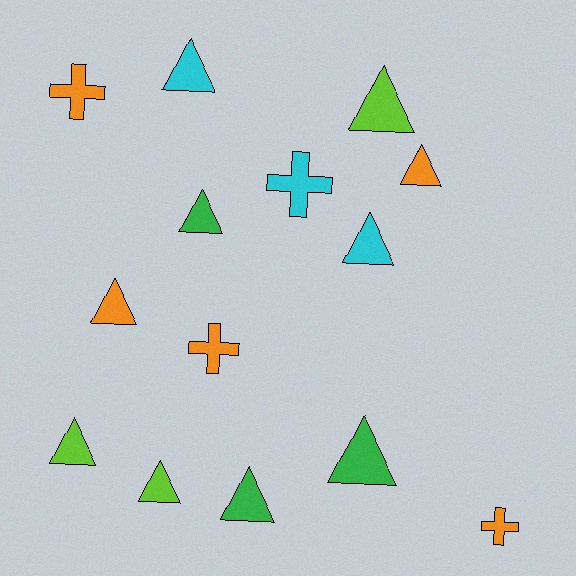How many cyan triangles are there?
There are 2 cyan triangles.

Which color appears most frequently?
Orange, with 5 objects.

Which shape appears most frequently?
Triangle, with 10 objects.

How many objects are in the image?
There are 14 objects.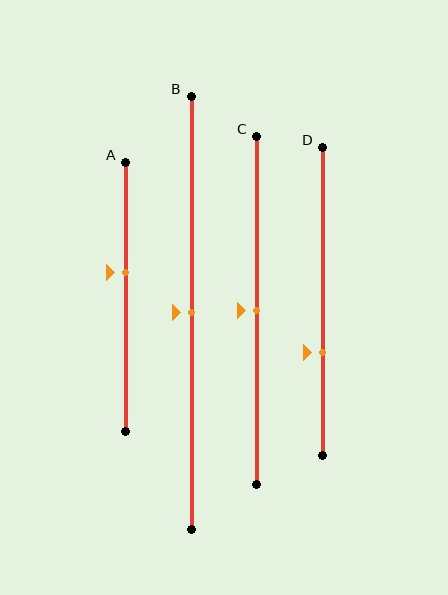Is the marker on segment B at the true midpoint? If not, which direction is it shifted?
Yes, the marker on segment B is at the true midpoint.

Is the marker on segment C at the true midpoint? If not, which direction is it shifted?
Yes, the marker on segment C is at the true midpoint.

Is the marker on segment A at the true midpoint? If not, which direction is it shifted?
No, the marker on segment A is shifted upward by about 9% of the segment length.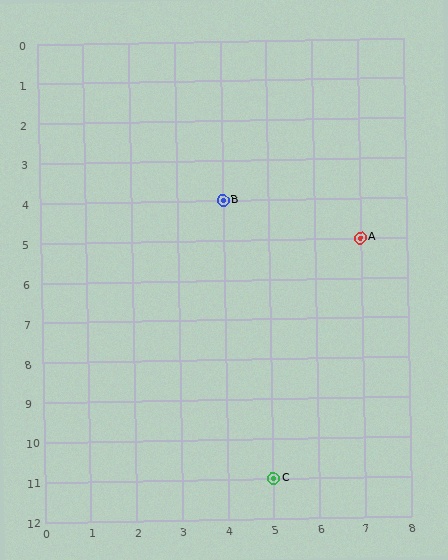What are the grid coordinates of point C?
Point C is at grid coordinates (5, 11).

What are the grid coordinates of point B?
Point B is at grid coordinates (4, 4).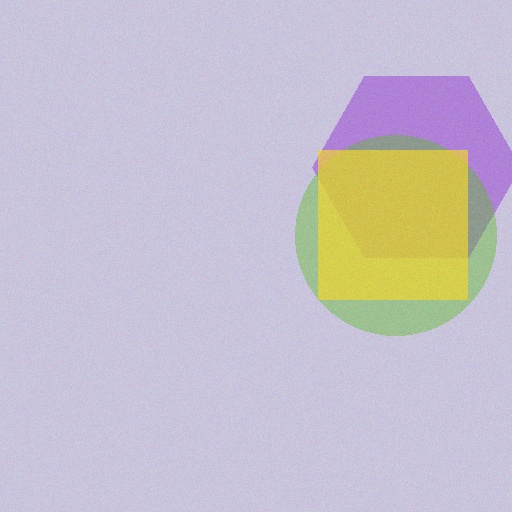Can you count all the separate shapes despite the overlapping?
Yes, there are 3 separate shapes.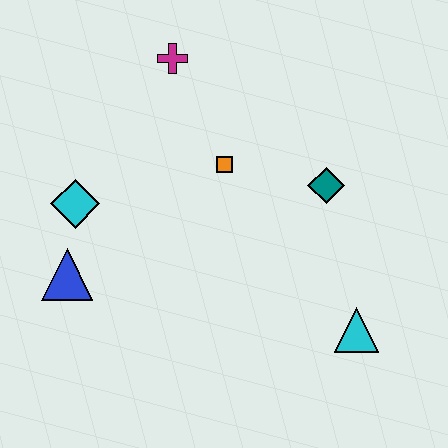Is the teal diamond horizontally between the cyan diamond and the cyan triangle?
Yes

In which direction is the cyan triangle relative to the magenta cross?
The cyan triangle is below the magenta cross.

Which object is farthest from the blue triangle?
The cyan triangle is farthest from the blue triangle.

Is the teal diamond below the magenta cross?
Yes